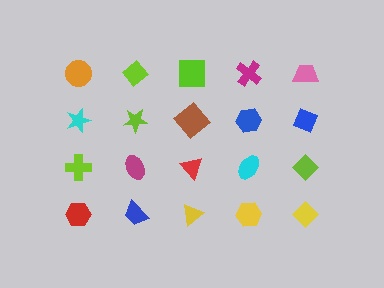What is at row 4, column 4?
A yellow hexagon.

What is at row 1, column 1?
An orange circle.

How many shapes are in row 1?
5 shapes.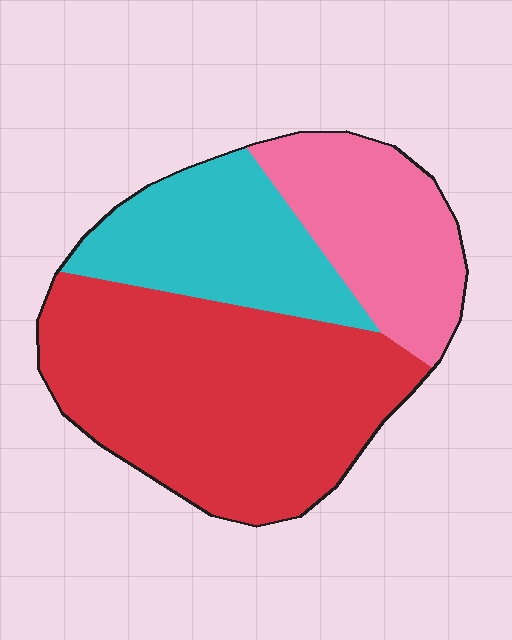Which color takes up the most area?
Red, at roughly 50%.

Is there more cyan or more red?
Red.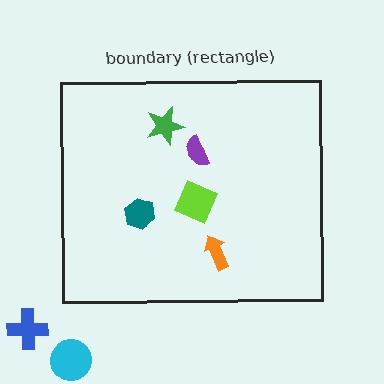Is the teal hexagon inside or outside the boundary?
Inside.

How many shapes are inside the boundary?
5 inside, 2 outside.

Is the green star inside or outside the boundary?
Inside.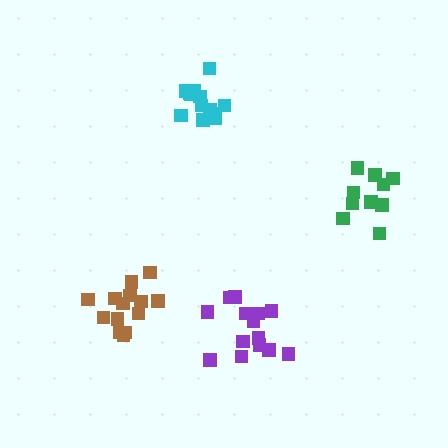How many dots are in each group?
Group 1: 14 dots, Group 2: 14 dots, Group 3: 14 dots, Group 4: 10 dots (52 total).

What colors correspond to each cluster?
The clusters are colored: brown, cyan, purple, green.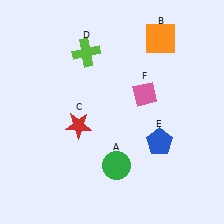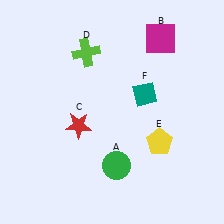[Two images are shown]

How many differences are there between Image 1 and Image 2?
There are 3 differences between the two images.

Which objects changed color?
B changed from orange to magenta. E changed from blue to yellow. F changed from pink to teal.